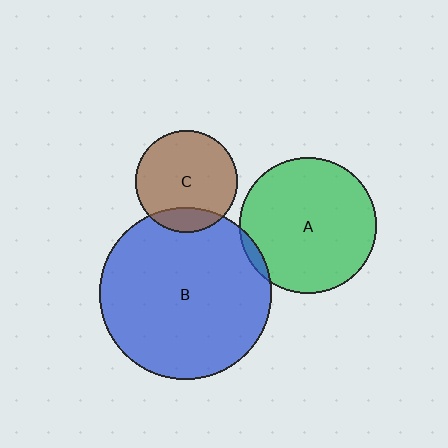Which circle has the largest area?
Circle B (blue).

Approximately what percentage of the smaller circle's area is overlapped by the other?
Approximately 5%.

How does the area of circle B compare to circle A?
Approximately 1.6 times.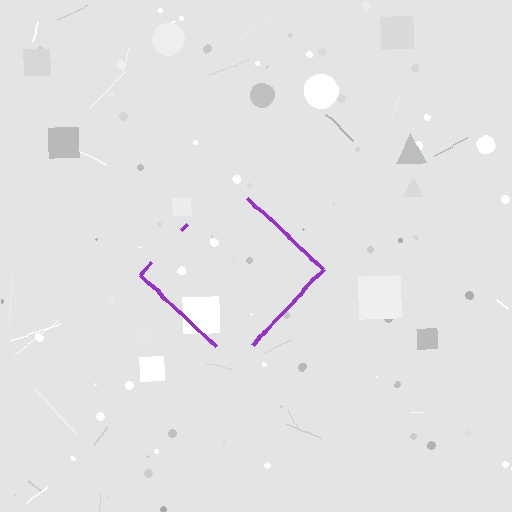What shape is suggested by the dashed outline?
The dashed outline suggests a diamond.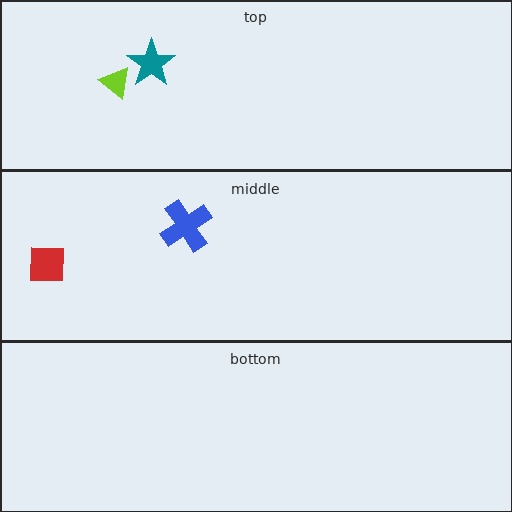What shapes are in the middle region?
The red square, the blue cross.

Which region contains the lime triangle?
The top region.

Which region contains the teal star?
The top region.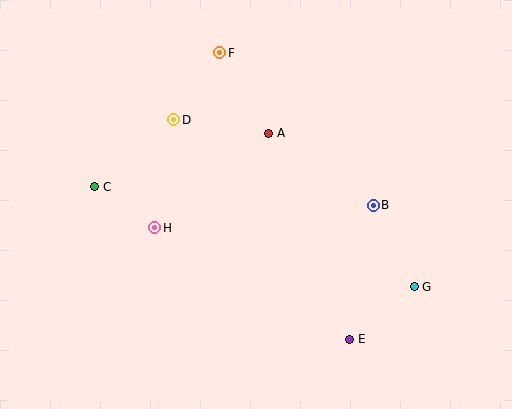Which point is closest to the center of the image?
Point A at (269, 133) is closest to the center.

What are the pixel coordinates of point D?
Point D is at (174, 120).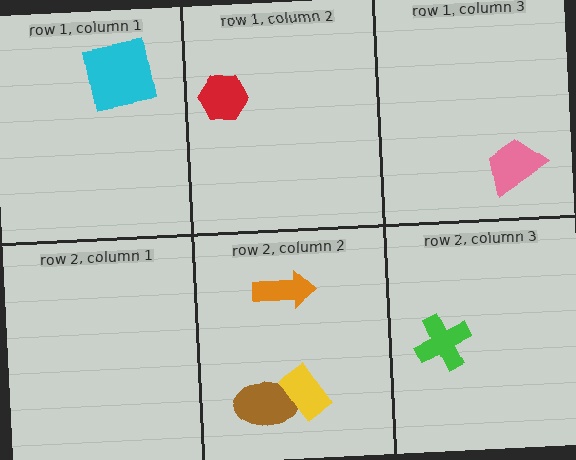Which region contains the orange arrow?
The row 2, column 2 region.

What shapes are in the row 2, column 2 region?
The brown ellipse, the orange arrow, the yellow rectangle.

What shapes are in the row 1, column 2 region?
The red hexagon.